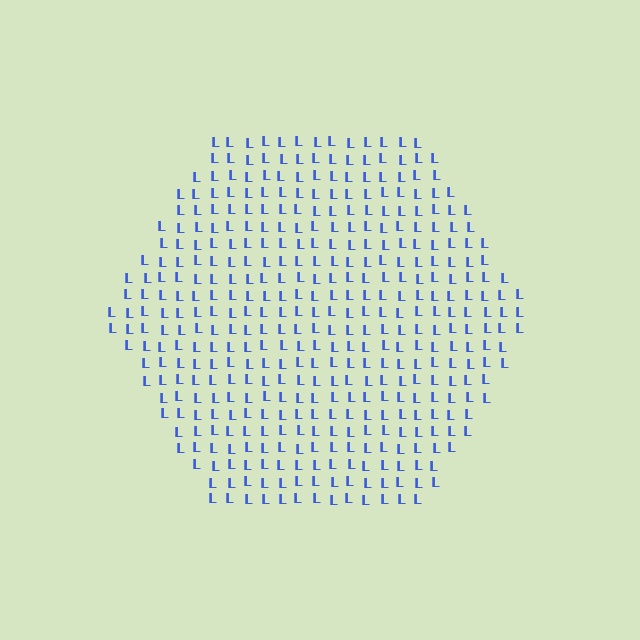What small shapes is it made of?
It is made of small letter L's.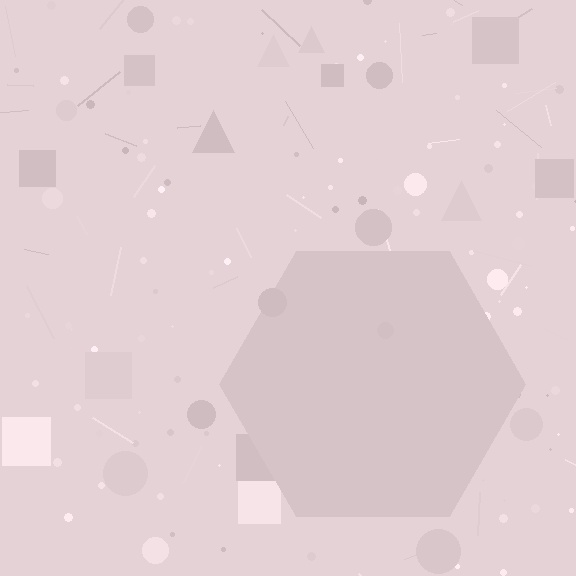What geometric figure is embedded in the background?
A hexagon is embedded in the background.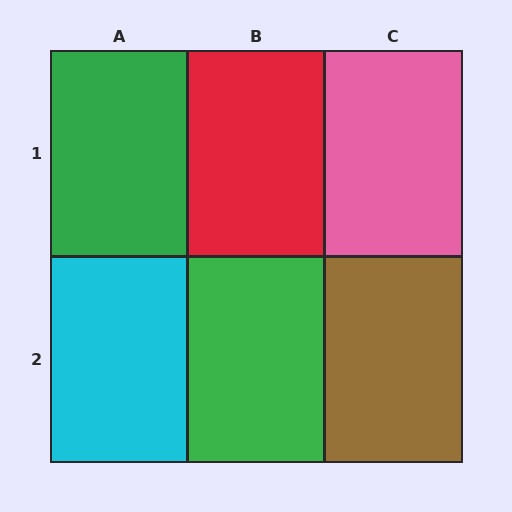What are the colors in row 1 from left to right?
Green, red, pink.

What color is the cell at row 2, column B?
Green.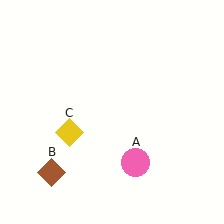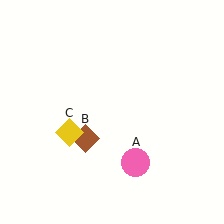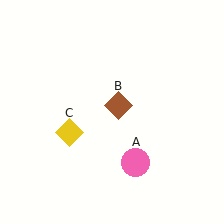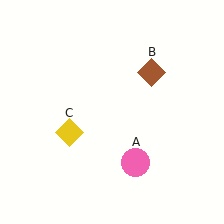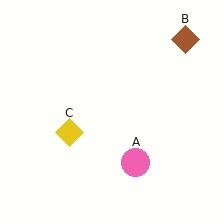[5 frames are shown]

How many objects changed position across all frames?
1 object changed position: brown diamond (object B).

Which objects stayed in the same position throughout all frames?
Pink circle (object A) and yellow diamond (object C) remained stationary.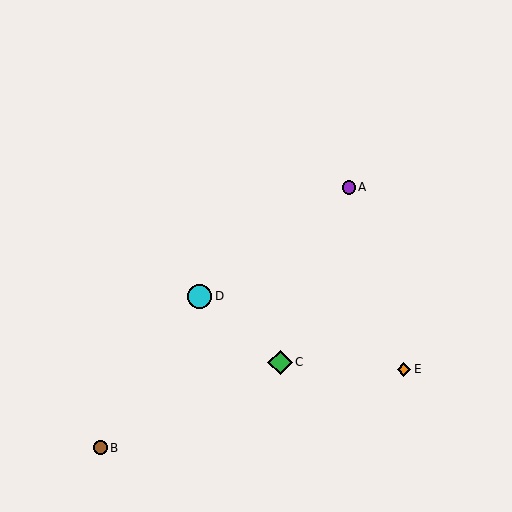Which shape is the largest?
The green diamond (labeled C) is the largest.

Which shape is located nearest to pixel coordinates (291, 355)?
The green diamond (labeled C) at (280, 362) is nearest to that location.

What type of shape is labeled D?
Shape D is a cyan circle.